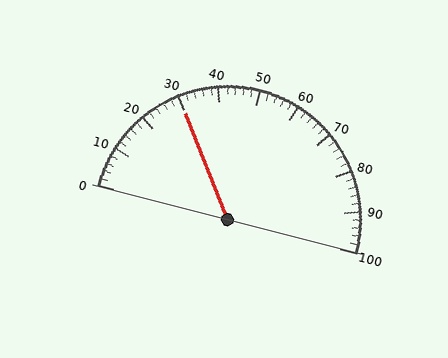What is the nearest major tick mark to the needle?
The nearest major tick mark is 30.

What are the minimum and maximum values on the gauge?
The gauge ranges from 0 to 100.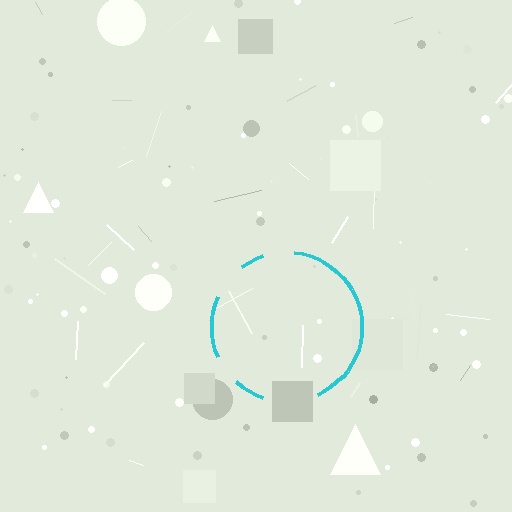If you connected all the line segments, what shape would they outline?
They would outline a circle.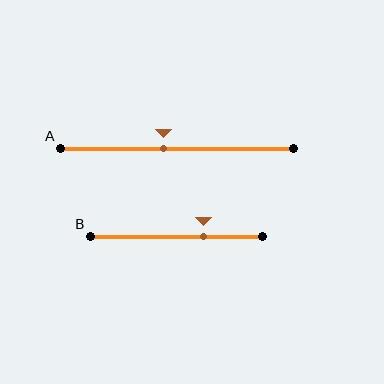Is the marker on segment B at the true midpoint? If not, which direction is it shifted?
No, the marker on segment B is shifted to the right by about 16% of the segment length.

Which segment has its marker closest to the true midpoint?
Segment A has its marker closest to the true midpoint.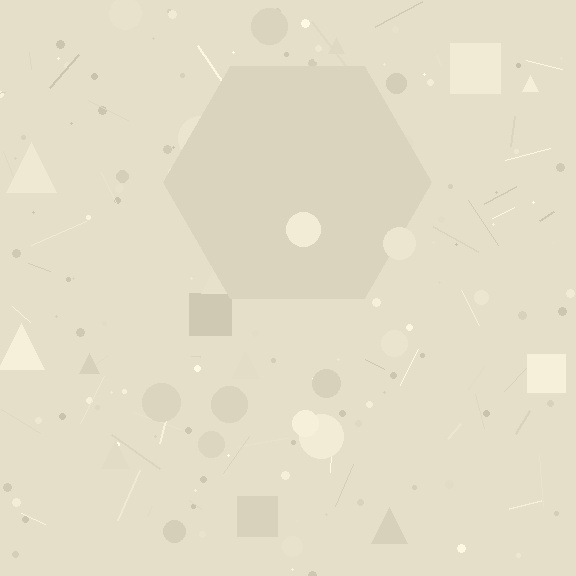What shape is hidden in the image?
A hexagon is hidden in the image.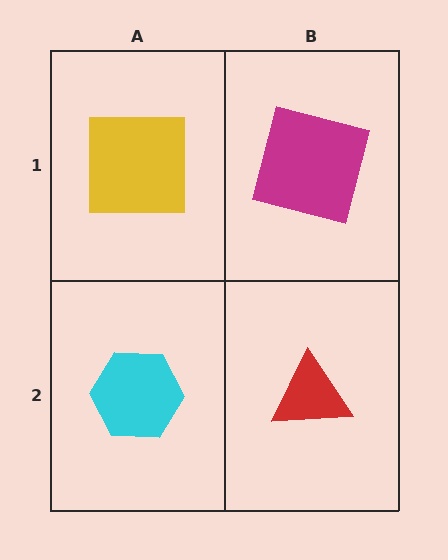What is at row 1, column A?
A yellow square.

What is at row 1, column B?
A magenta square.